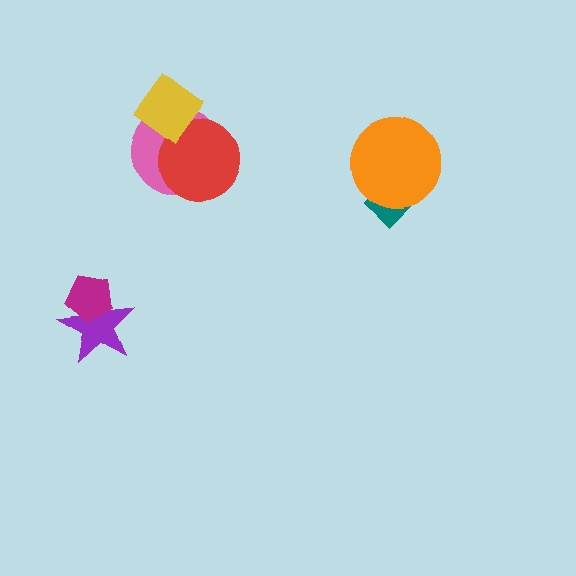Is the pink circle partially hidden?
Yes, it is partially covered by another shape.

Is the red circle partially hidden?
Yes, it is partially covered by another shape.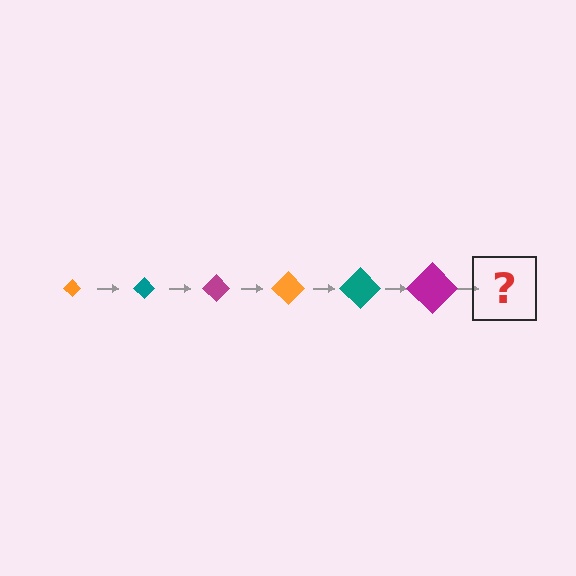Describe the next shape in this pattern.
It should be an orange diamond, larger than the previous one.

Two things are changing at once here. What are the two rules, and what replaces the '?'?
The two rules are that the diamond grows larger each step and the color cycles through orange, teal, and magenta. The '?' should be an orange diamond, larger than the previous one.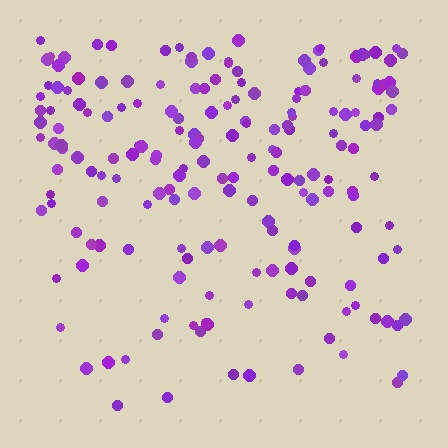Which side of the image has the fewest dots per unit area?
The bottom.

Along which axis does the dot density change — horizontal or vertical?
Vertical.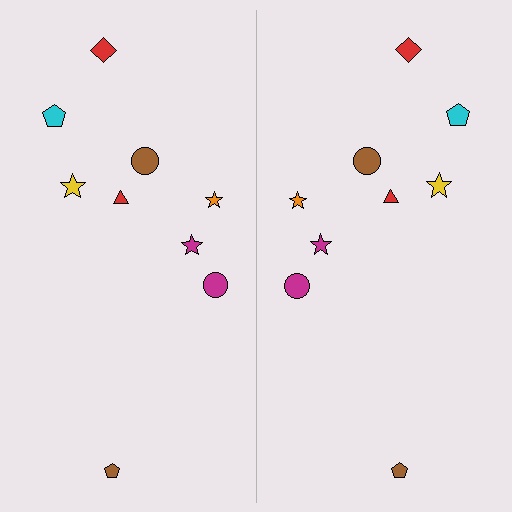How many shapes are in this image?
There are 18 shapes in this image.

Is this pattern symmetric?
Yes, this pattern has bilateral (reflection) symmetry.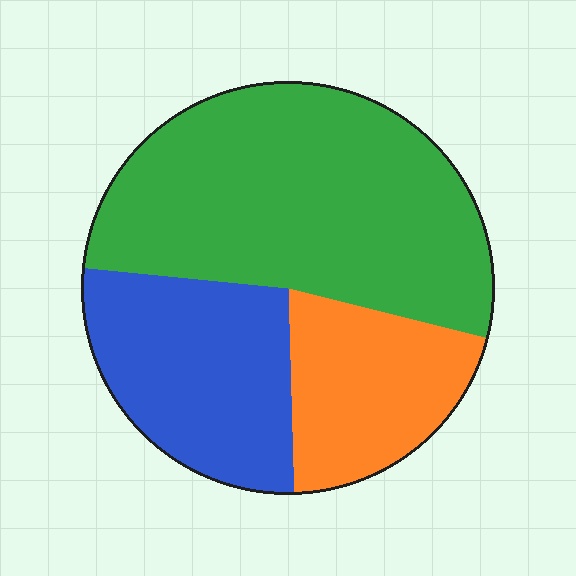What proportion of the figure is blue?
Blue covers 27% of the figure.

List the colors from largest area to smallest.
From largest to smallest: green, blue, orange.